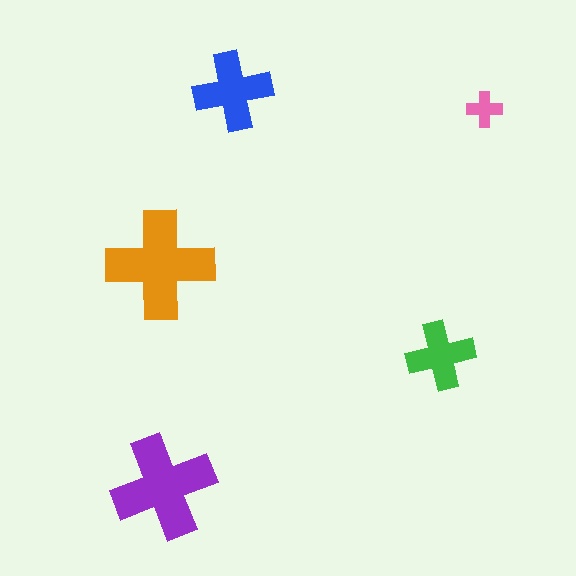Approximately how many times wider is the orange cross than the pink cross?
About 3 times wider.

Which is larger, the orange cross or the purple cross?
The orange one.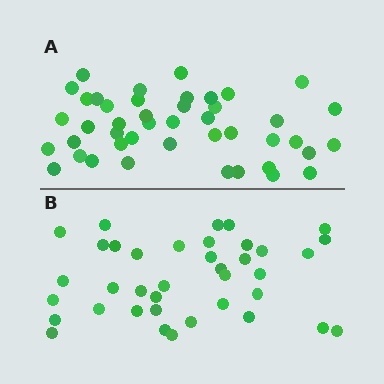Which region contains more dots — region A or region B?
Region A (the top region) has more dots.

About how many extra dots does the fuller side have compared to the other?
Region A has about 6 more dots than region B.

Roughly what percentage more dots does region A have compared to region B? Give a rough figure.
About 15% more.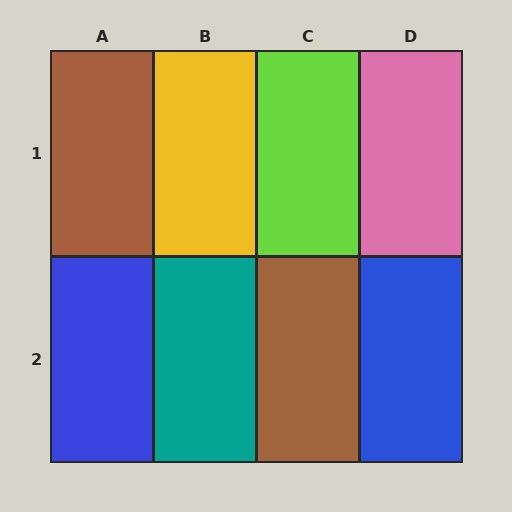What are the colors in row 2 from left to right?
Blue, teal, brown, blue.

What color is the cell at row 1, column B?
Yellow.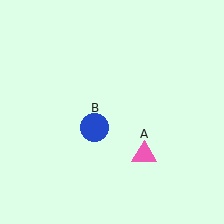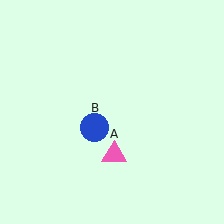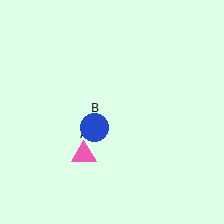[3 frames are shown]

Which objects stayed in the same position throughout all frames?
Blue circle (object B) remained stationary.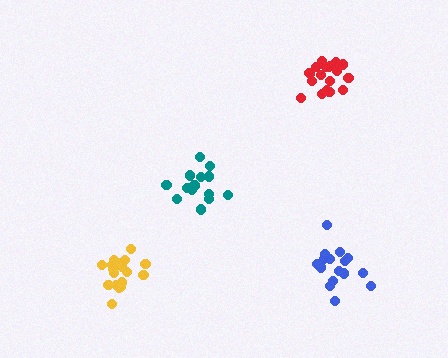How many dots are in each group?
Group 1: 20 dots, Group 2: 15 dots, Group 3: 17 dots, Group 4: 21 dots (73 total).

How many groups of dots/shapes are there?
There are 4 groups.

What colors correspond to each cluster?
The clusters are colored: red, teal, blue, yellow.